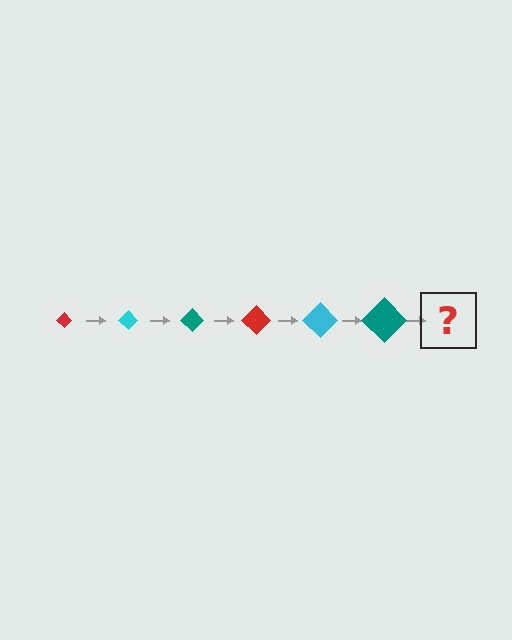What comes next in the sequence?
The next element should be a red diamond, larger than the previous one.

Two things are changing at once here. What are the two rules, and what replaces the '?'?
The two rules are that the diamond grows larger each step and the color cycles through red, cyan, and teal. The '?' should be a red diamond, larger than the previous one.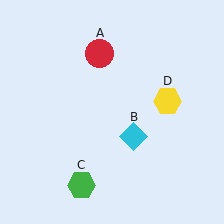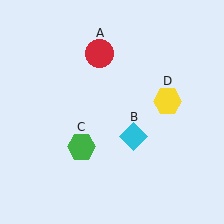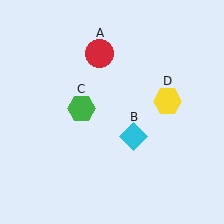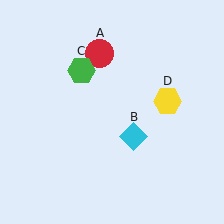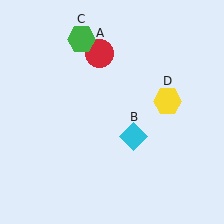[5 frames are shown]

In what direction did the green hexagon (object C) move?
The green hexagon (object C) moved up.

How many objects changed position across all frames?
1 object changed position: green hexagon (object C).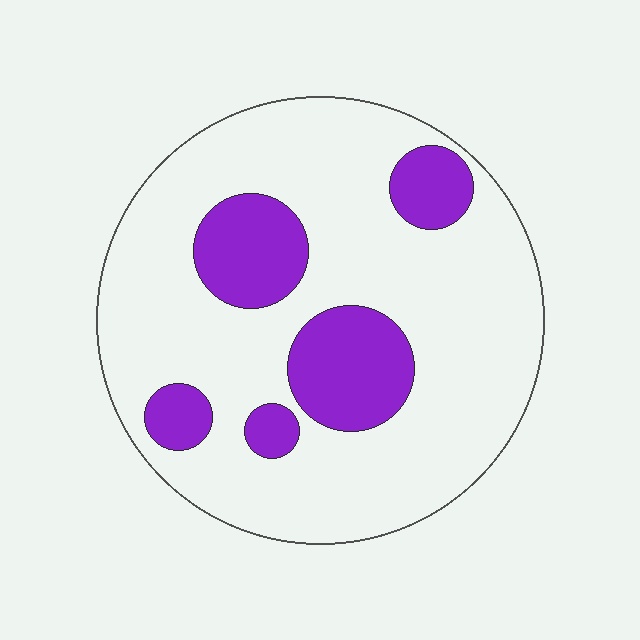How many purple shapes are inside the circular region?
5.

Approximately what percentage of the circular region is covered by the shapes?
Approximately 20%.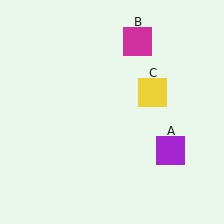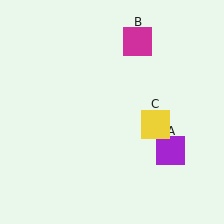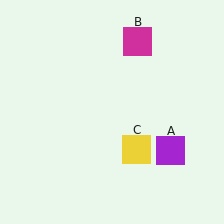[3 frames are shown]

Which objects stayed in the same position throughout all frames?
Purple square (object A) and magenta square (object B) remained stationary.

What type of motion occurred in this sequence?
The yellow square (object C) rotated clockwise around the center of the scene.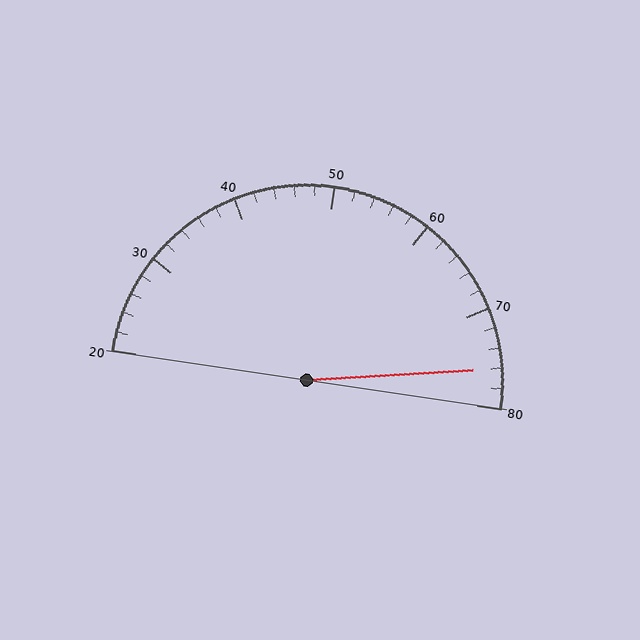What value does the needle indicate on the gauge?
The needle indicates approximately 76.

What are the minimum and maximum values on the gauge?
The gauge ranges from 20 to 80.